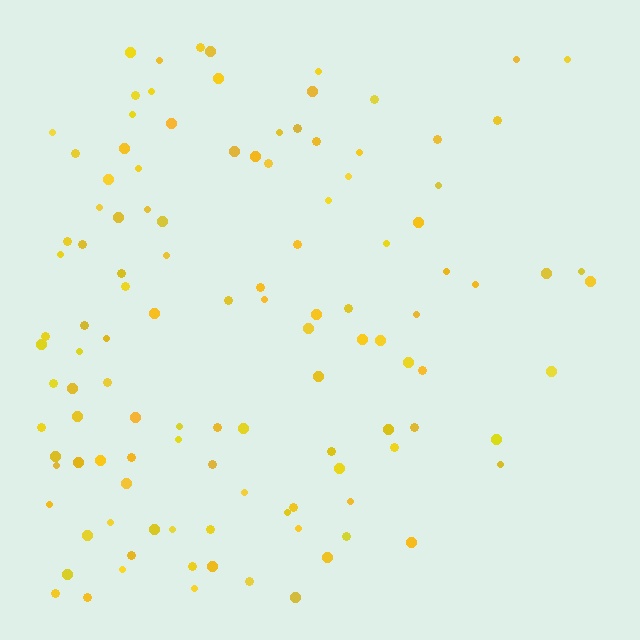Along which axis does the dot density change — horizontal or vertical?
Horizontal.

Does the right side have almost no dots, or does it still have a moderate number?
Still a moderate number, just noticeably fewer than the left.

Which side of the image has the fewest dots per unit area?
The right.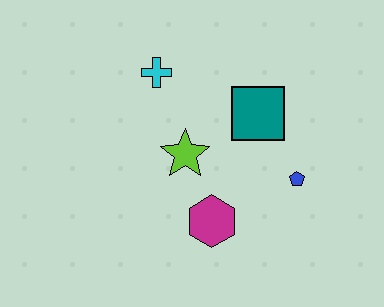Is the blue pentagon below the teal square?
Yes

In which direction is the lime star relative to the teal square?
The lime star is to the left of the teal square.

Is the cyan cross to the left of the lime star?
Yes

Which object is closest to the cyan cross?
The lime star is closest to the cyan cross.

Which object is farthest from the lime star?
The blue pentagon is farthest from the lime star.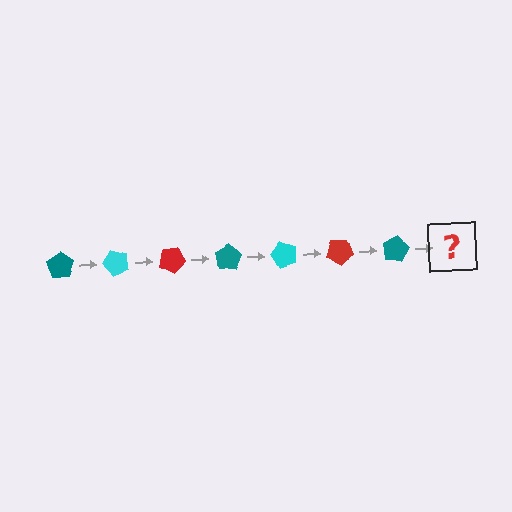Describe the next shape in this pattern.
It should be a cyan pentagon, rotated 350 degrees from the start.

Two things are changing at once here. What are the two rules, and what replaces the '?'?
The two rules are that it rotates 50 degrees each step and the color cycles through teal, cyan, and red. The '?' should be a cyan pentagon, rotated 350 degrees from the start.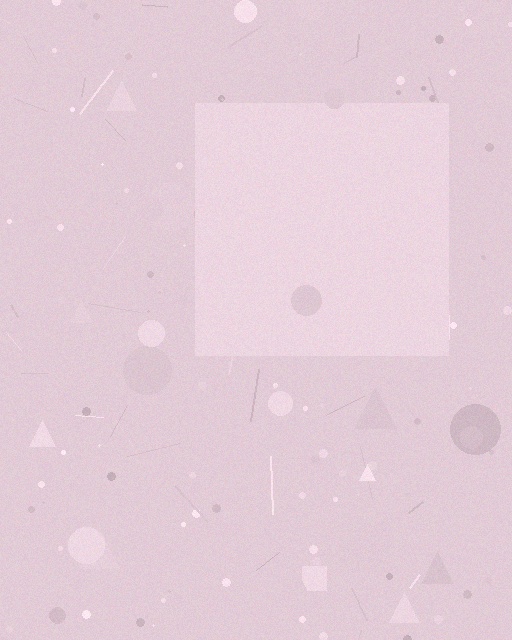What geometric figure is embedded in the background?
A square is embedded in the background.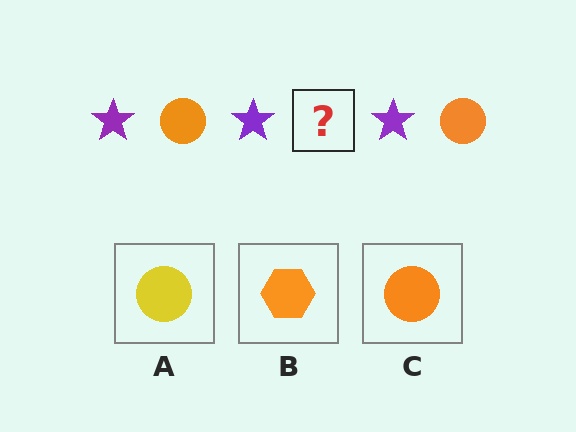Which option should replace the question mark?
Option C.